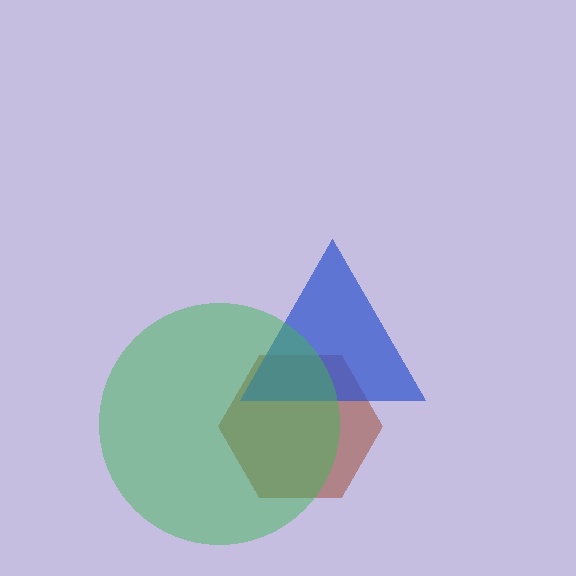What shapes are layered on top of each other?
The layered shapes are: a brown hexagon, a blue triangle, a green circle.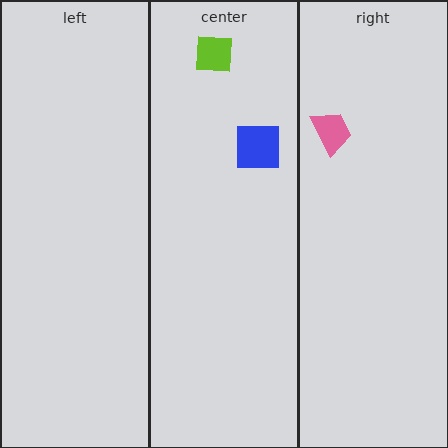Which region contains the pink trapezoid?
The right region.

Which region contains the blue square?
The center region.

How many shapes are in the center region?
2.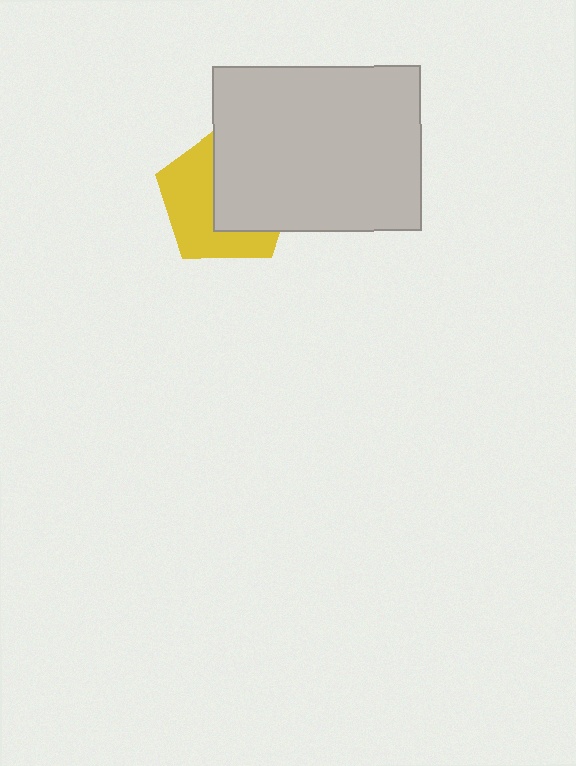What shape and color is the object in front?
The object in front is a light gray rectangle.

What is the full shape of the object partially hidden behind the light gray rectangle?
The partially hidden object is a yellow pentagon.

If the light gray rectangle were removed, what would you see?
You would see the complete yellow pentagon.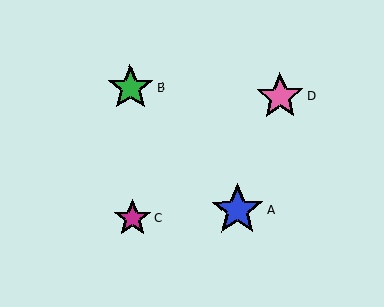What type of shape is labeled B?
Shape B is a green star.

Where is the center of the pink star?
The center of the pink star is at (280, 96).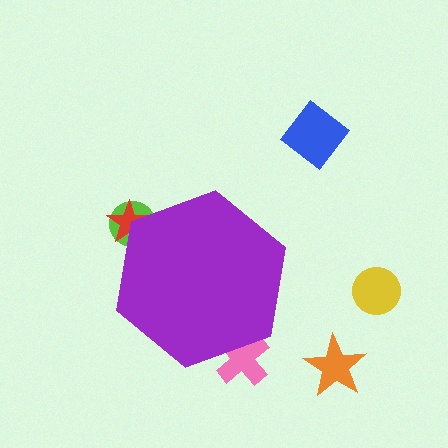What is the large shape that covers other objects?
A purple hexagon.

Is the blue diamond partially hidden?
No, the blue diamond is fully visible.